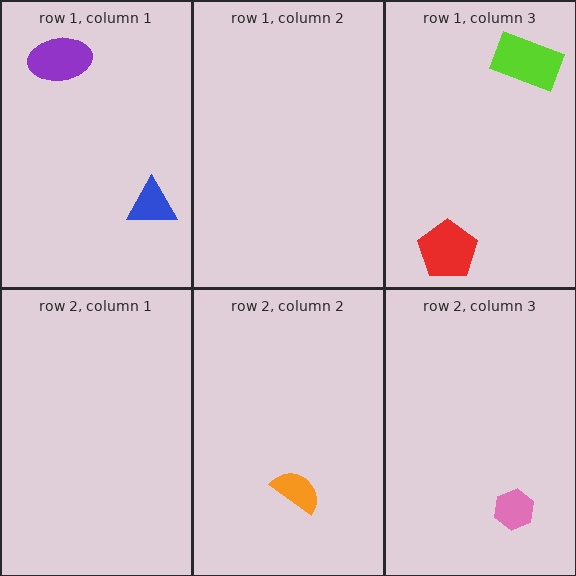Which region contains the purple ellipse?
The row 1, column 1 region.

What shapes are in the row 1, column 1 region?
The purple ellipse, the blue triangle.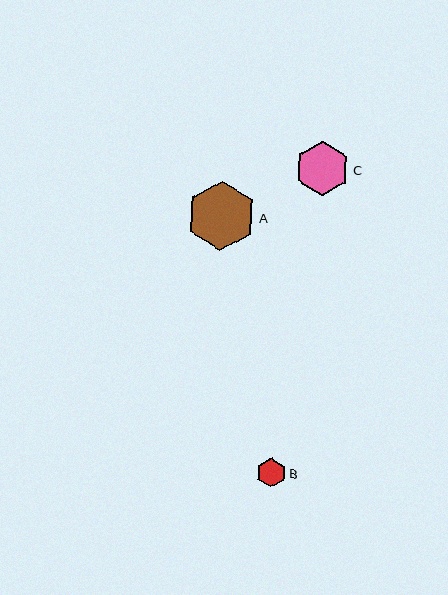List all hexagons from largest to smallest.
From largest to smallest: A, C, B.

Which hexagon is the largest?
Hexagon A is the largest with a size of approximately 69 pixels.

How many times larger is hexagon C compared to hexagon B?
Hexagon C is approximately 1.9 times the size of hexagon B.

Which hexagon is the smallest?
Hexagon B is the smallest with a size of approximately 29 pixels.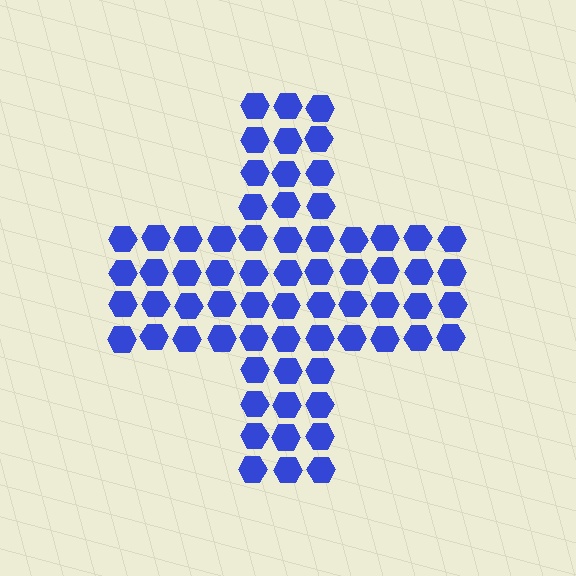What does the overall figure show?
The overall figure shows a cross.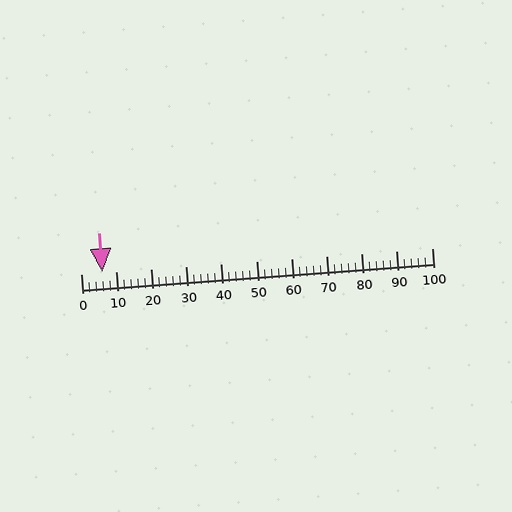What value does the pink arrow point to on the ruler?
The pink arrow points to approximately 6.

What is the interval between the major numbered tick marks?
The major tick marks are spaced 10 units apart.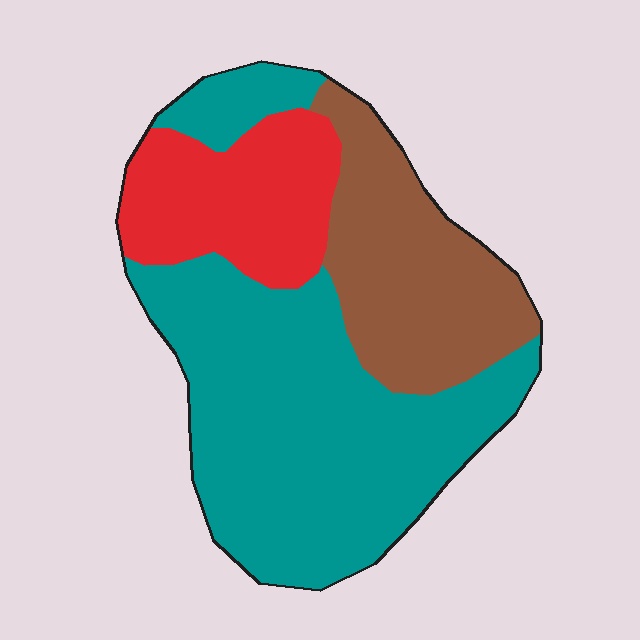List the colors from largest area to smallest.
From largest to smallest: teal, brown, red.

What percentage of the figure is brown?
Brown takes up about one quarter (1/4) of the figure.